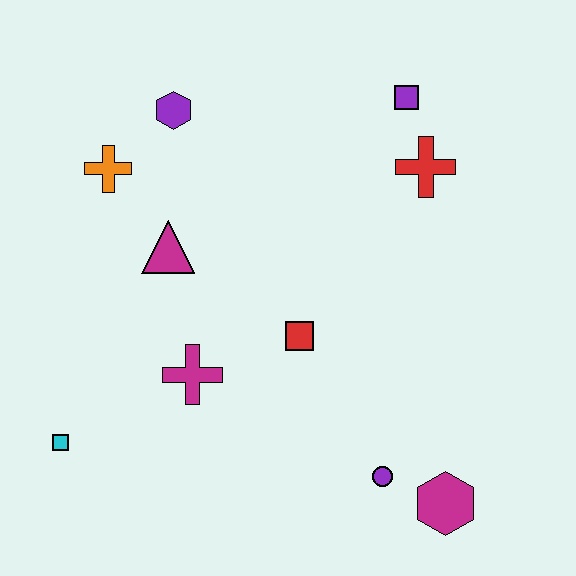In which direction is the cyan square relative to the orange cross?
The cyan square is below the orange cross.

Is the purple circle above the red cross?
No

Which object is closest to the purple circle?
The magenta hexagon is closest to the purple circle.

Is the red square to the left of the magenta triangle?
No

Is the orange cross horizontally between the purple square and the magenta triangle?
No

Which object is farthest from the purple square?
The cyan square is farthest from the purple square.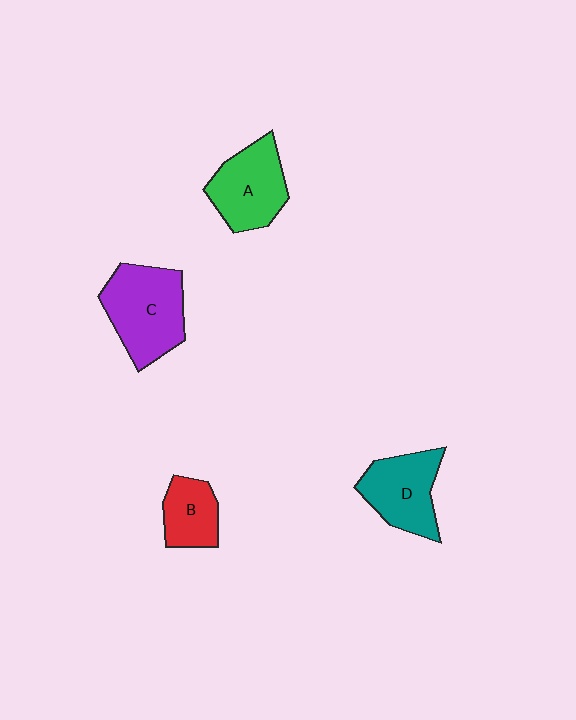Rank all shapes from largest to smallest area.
From largest to smallest: C (purple), A (green), D (teal), B (red).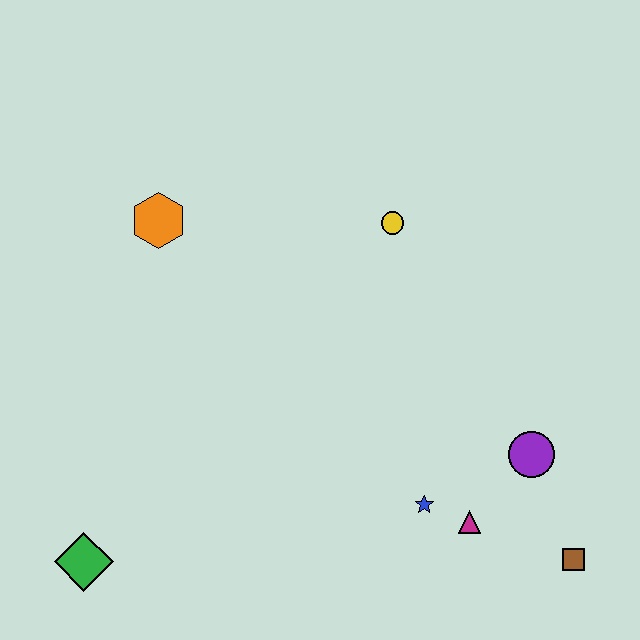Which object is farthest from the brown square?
The orange hexagon is farthest from the brown square.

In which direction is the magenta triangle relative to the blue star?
The magenta triangle is to the right of the blue star.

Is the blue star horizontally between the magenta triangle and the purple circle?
No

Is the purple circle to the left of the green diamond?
No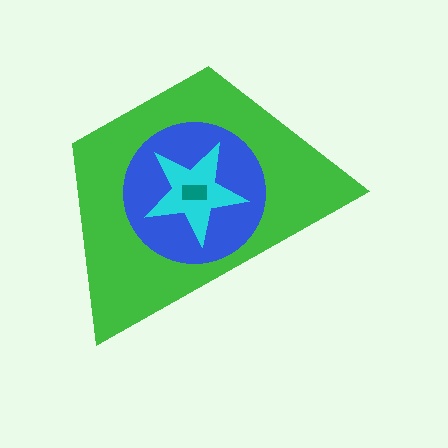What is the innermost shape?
The teal rectangle.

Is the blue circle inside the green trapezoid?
Yes.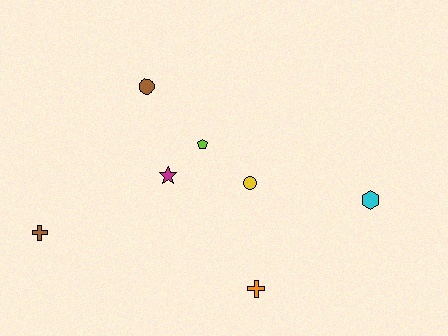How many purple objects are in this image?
There are no purple objects.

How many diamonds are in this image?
There are no diamonds.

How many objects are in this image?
There are 7 objects.